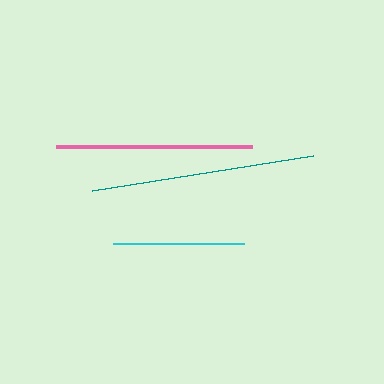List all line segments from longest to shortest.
From longest to shortest: teal, pink, cyan.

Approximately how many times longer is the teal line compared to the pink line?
The teal line is approximately 1.1 times the length of the pink line.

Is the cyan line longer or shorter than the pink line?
The pink line is longer than the cyan line.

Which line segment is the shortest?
The cyan line is the shortest at approximately 131 pixels.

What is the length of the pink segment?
The pink segment is approximately 196 pixels long.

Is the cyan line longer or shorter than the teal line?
The teal line is longer than the cyan line.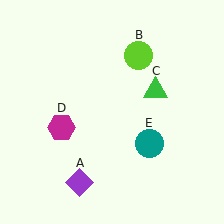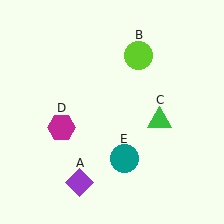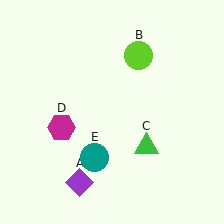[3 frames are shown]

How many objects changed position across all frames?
2 objects changed position: green triangle (object C), teal circle (object E).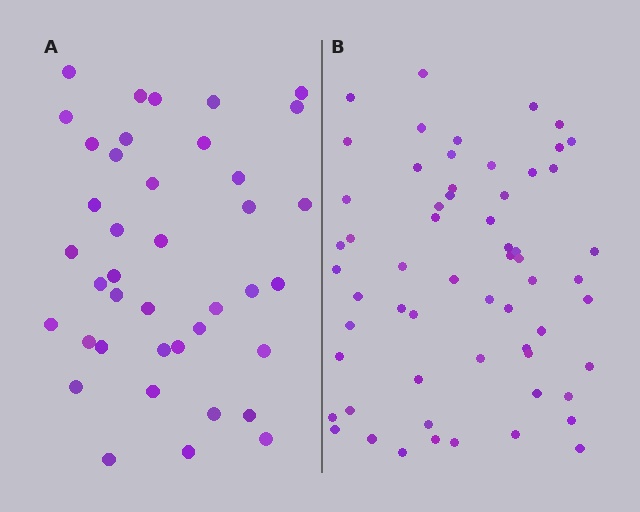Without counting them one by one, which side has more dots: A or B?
Region B (the right region) has more dots.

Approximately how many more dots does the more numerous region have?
Region B has approximately 20 more dots than region A.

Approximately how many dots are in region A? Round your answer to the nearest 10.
About 40 dots.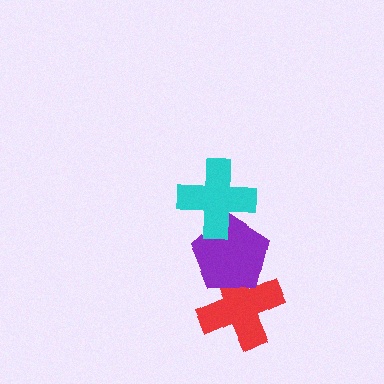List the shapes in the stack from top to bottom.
From top to bottom: the cyan cross, the purple pentagon, the red cross.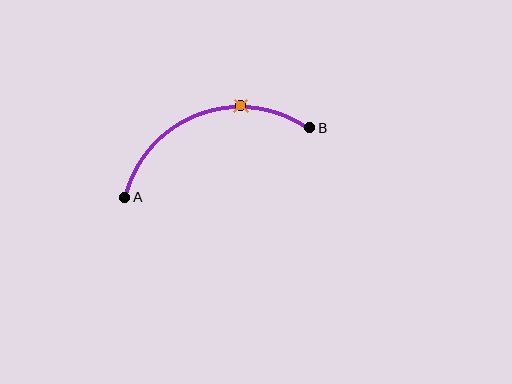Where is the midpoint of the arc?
The arc midpoint is the point on the curve farthest from the straight line joining A and B. It sits above that line.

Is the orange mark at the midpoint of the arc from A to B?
No. The orange mark lies on the arc but is closer to endpoint B. The arc midpoint would be at the point on the curve equidistant along the arc from both A and B.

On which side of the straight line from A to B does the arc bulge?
The arc bulges above the straight line connecting A and B.